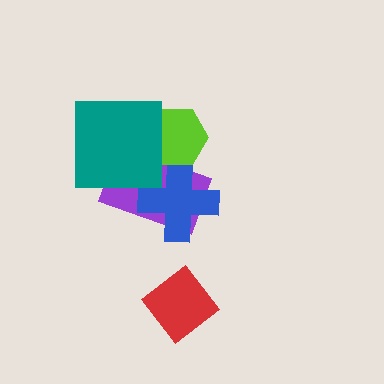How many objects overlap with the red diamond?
0 objects overlap with the red diamond.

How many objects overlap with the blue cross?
2 objects overlap with the blue cross.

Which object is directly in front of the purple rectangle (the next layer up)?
The blue cross is directly in front of the purple rectangle.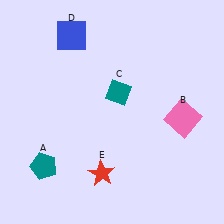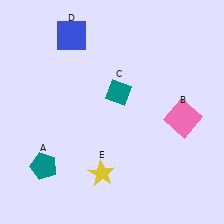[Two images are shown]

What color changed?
The star (E) changed from red in Image 1 to yellow in Image 2.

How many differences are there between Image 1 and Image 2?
There is 1 difference between the two images.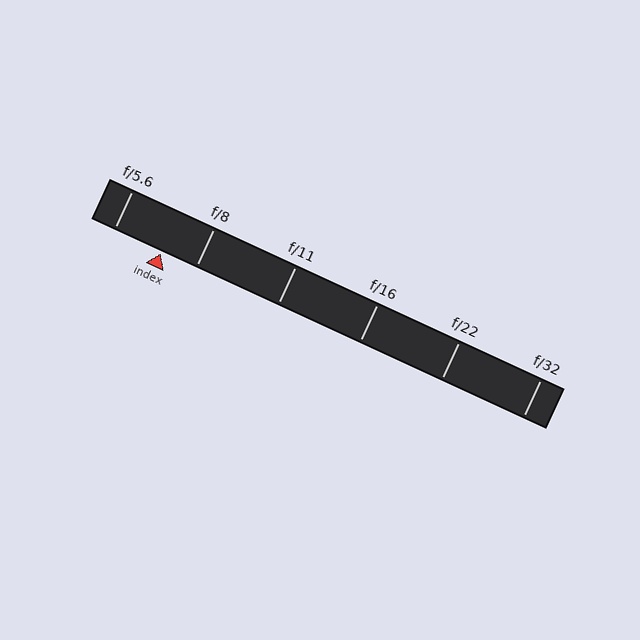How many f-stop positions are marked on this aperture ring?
There are 6 f-stop positions marked.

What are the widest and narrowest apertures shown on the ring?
The widest aperture shown is f/5.6 and the narrowest is f/32.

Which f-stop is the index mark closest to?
The index mark is closest to f/8.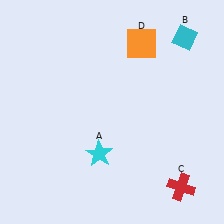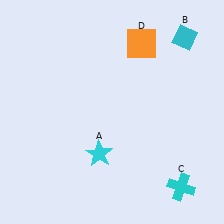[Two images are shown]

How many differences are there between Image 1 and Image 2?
There is 1 difference between the two images.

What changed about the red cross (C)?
In Image 1, C is red. In Image 2, it changed to cyan.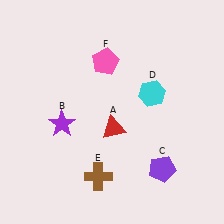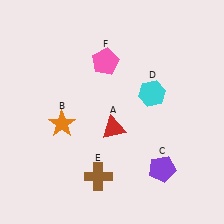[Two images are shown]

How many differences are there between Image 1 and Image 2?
There is 1 difference between the two images.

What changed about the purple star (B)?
In Image 1, B is purple. In Image 2, it changed to orange.